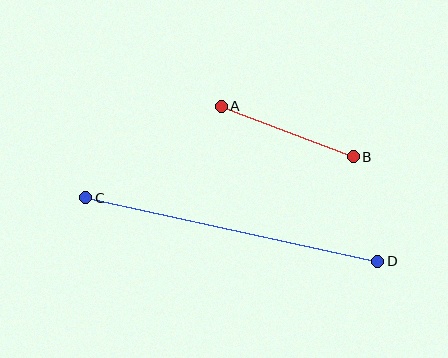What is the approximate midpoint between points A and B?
The midpoint is at approximately (287, 132) pixels.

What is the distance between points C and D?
The distance is approximately 299 pixels.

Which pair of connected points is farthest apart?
Points C and D are farthest apart.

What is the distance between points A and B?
The distance is approximately 141 pixels.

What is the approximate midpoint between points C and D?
The midpoint is at approximately (232, 229) pixels.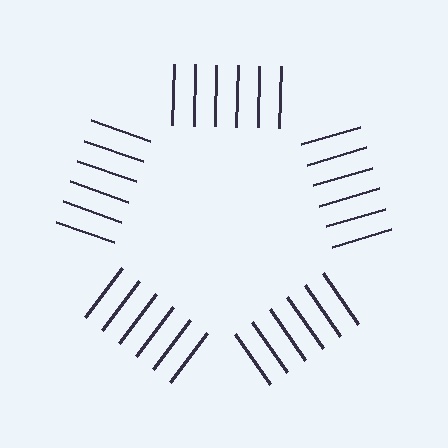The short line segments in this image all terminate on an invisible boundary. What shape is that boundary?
An illusory pentagon — the line segments terminate on its edges but no continuous stroke is drawn.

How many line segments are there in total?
30 — 6 along each of the 5 edges.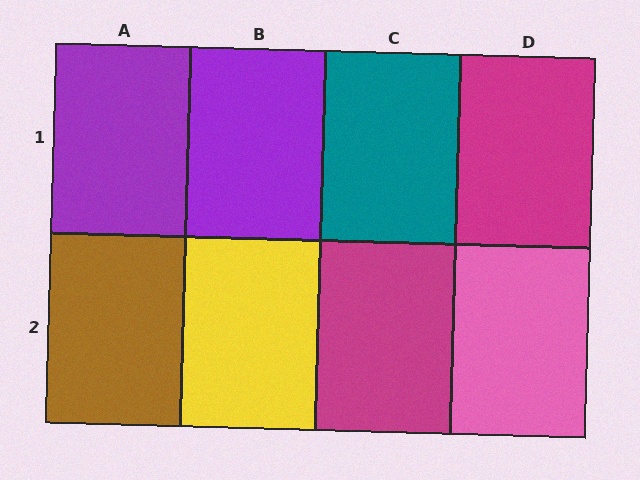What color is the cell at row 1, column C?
Teal.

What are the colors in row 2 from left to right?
Brown, yellow, magenta, pink.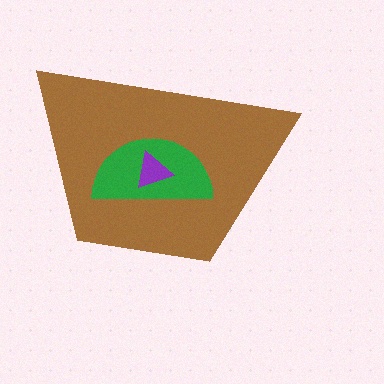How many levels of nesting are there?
3.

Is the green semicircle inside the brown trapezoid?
Yes.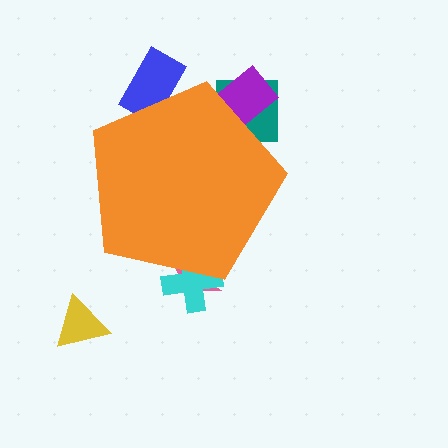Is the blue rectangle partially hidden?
Yes, the blue rectangle is partially hidden behind the orange pentagon.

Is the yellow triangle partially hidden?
No, the yellow triangle is fully visible.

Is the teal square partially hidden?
Yes, the teal square is partially hidden behind the orange pentagon.